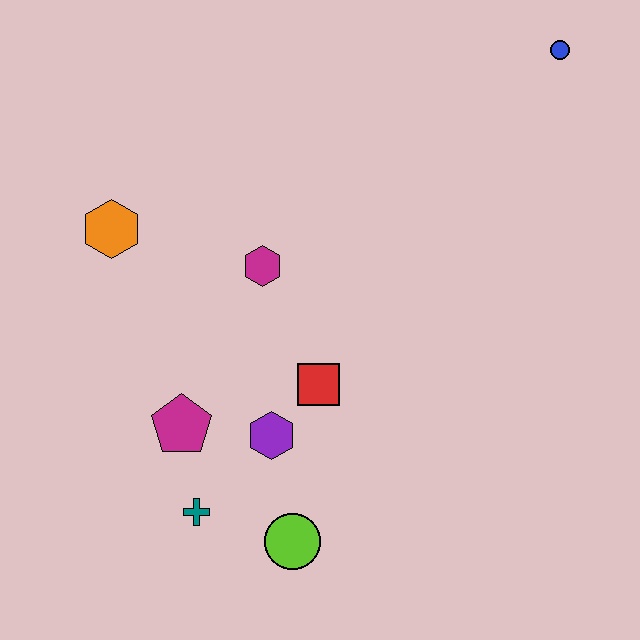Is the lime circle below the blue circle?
Yes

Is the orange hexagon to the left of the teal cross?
Yes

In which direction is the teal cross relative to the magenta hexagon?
The teal cross is below the magenta hexagon.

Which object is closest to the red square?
The purple hexagon is closest to the red square.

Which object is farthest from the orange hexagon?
The blue circle is farthest from the orange hexagon.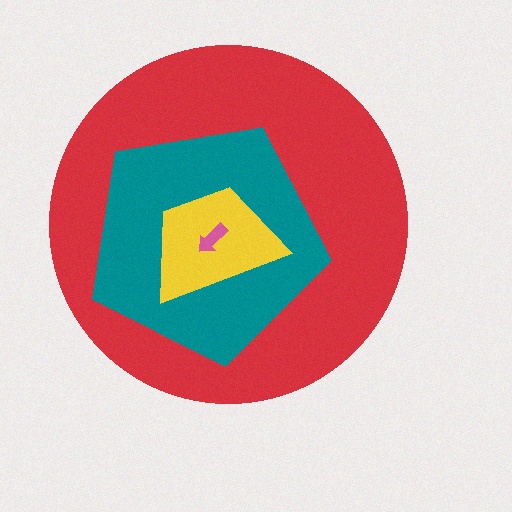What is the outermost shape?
The red circle.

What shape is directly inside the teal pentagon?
The yellow trapezoid.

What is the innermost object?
The pink arrow.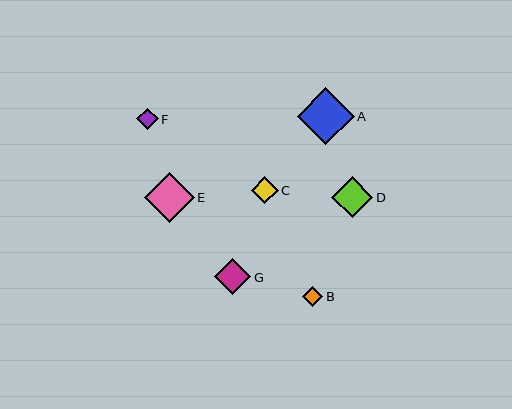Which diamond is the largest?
Diamond A is the largest with a size of approximately 57 pixels.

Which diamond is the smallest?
Diamond B is the smallest with a size of approximately 20 pixels.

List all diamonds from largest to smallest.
From largest to smallest: A, E, D, G, C, F, B.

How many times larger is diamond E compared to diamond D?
Diamond E is approximately 1.2 times the size of diamond D.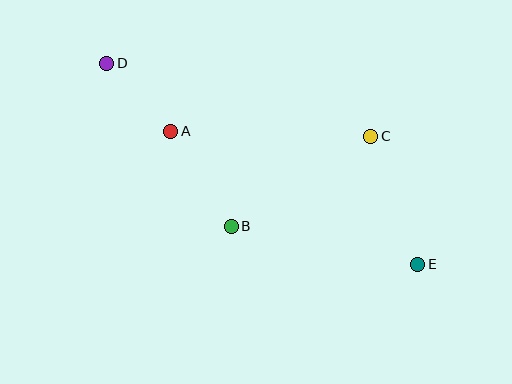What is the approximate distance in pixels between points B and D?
The distance between B and D is approximately 205 pixels.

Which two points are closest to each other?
Points A and D are closest to each other.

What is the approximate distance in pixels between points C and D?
The distance between C and D is approximately 274 pixels.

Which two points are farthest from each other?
Points D and E are farthest from each other.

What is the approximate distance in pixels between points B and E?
The distance between B and E is approximately 191 pixels.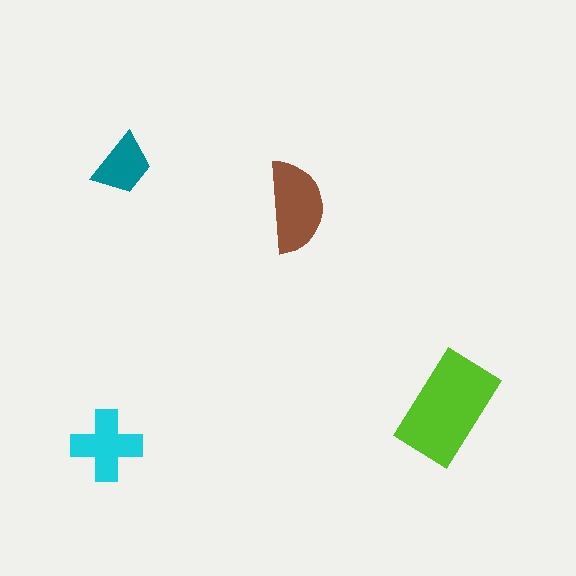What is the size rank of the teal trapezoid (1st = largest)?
4th.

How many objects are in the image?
There are 4 objects in the image.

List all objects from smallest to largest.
The teal trapezoid, the cyan cross, the brown semicircle, the lime rectangle.